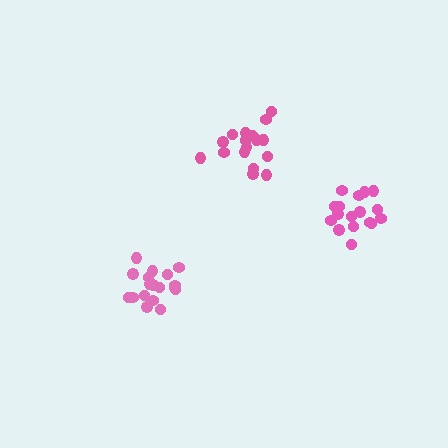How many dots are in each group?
Group 1: 17 dots, Group 2: 18 dots, Group 3: 19 dots (54 total).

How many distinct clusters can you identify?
There are 3 distinct clusters.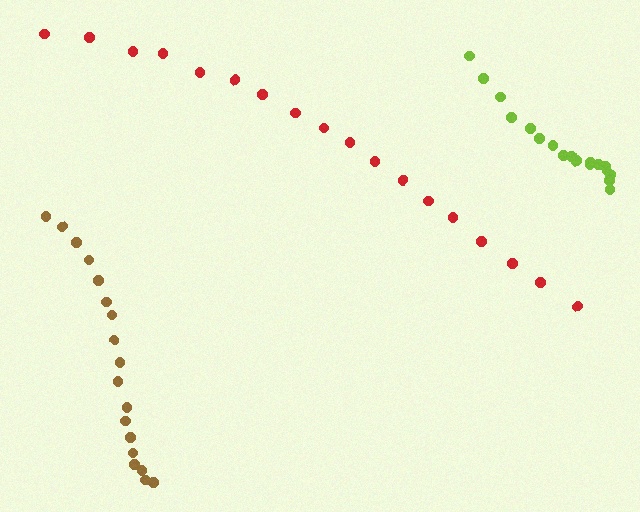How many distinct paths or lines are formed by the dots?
There are 3 distinct paths.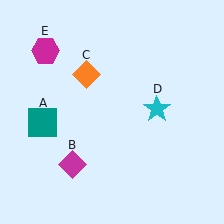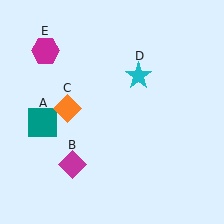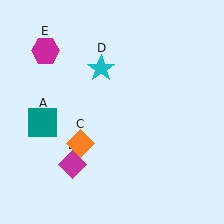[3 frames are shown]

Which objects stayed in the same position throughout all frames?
Teal square (object A) and magenta diamond (object B) and magenta hexagon (object E) remained stationary.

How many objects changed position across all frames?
2 objects changed position: orange diamond (object C), cyan star (object D).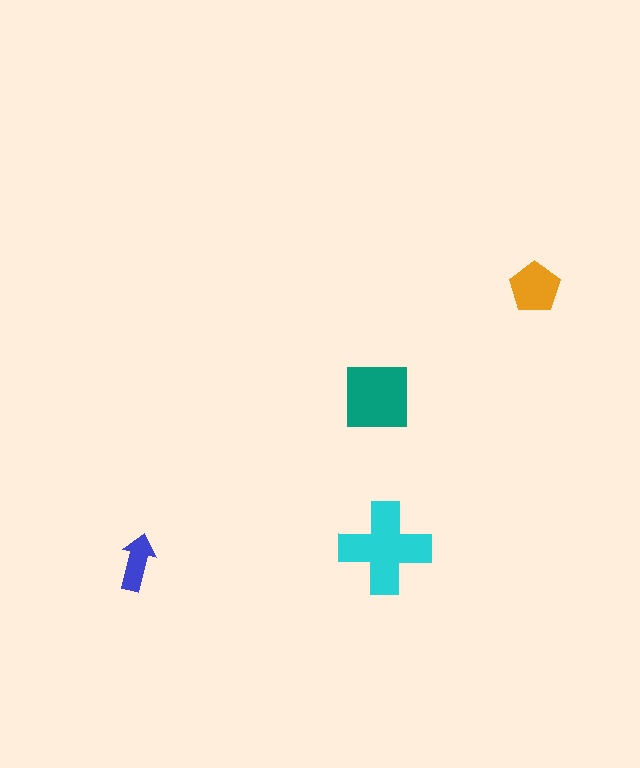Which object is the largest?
The cyan cross.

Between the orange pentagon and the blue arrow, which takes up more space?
The orange pentagon.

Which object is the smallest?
The blue arrow.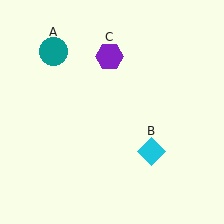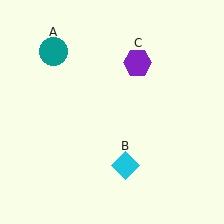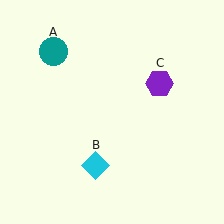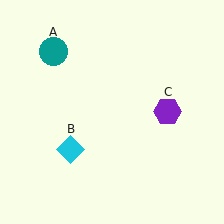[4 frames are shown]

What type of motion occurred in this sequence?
The cyan diamond (object B), purple hexagon (object C) rotated clockwise around the center of the scene.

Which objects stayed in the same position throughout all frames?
Teal circle (object A) remained stationary.